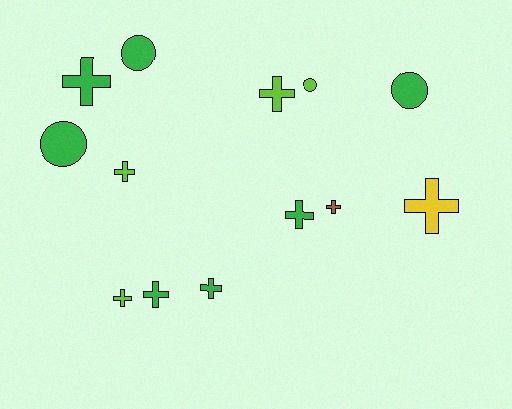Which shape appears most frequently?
Cross, with 9 objects.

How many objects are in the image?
There are 13 objects.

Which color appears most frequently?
Green, with 7 objects.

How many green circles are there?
There are 3 green circles.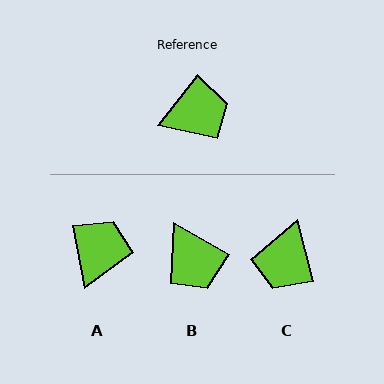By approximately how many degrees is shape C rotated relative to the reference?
Approximately 127 degrees clockwise.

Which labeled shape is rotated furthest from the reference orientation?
C, about 127 degrees away.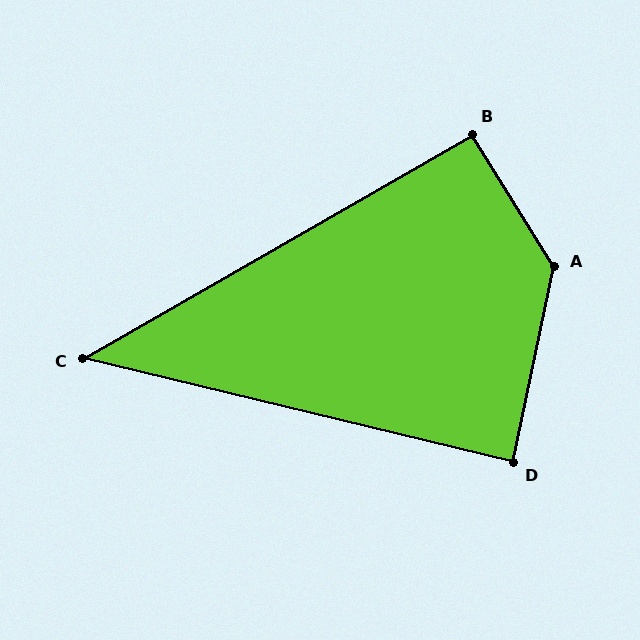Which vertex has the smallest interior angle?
C, at approximately 44 degrees.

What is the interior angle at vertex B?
Approximately 92 degrees (approximately right).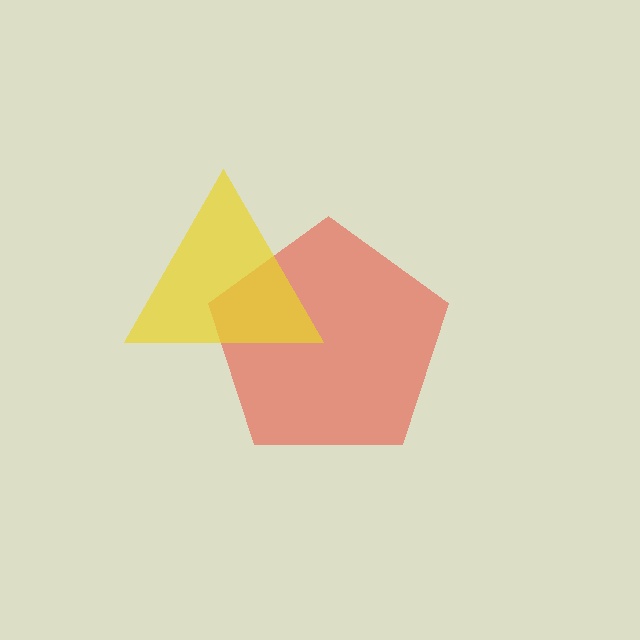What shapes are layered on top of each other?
The layered shapes are: a red pentagon, a yellow triangle.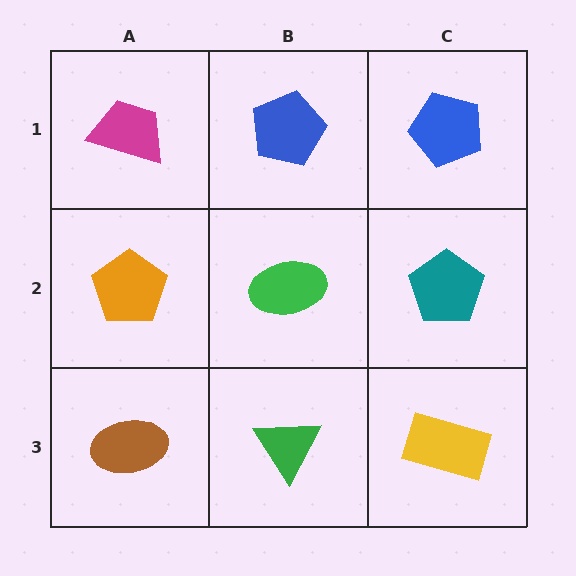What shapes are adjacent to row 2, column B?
A blue pentagon (row 1, column B), a green triangle (row 3, column B), an orange pentagon (row 2, column A), a teal pentagon (row 2, column C).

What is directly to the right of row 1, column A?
A blue pentagon.